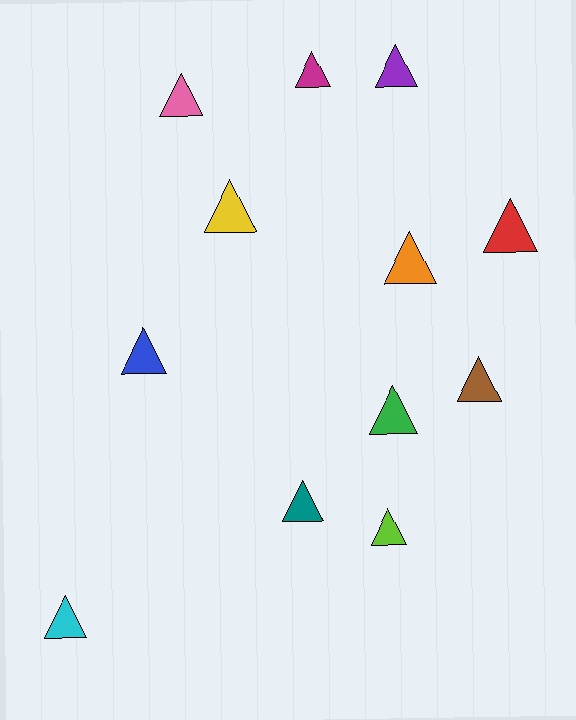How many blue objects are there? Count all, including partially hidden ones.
There is 1 blue object.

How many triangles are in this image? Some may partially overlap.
There are 12 triangles.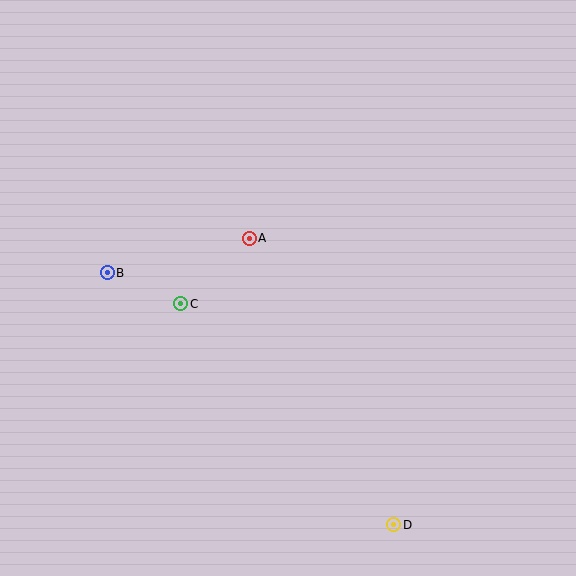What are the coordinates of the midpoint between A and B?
The midpoint between A and B is at (178, 256).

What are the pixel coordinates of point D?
Point D is at (394, 525).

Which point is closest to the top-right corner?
Point A is closest to the top-right corner.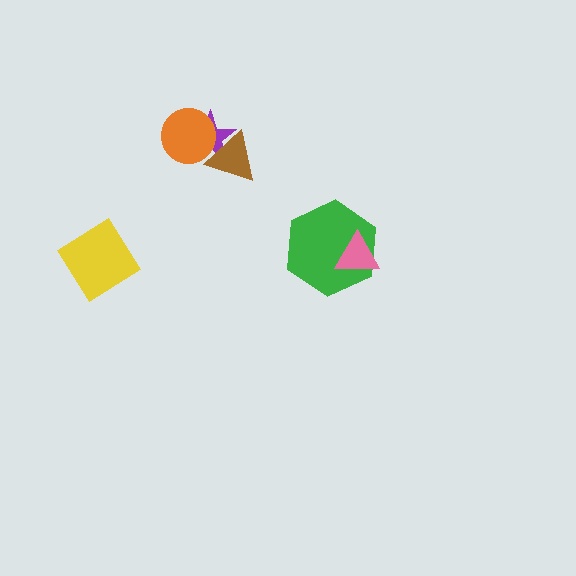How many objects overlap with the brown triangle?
2 objects overlap with the brown triangle.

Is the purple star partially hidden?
Yes, it is partially covered by another shape.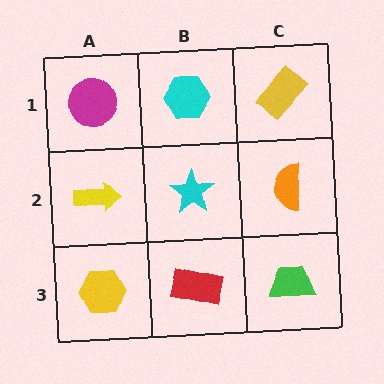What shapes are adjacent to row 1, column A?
A yellow arrow (row 2, column A), a cyan hexagon (row 1, column B).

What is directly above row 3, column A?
A yellow arrow.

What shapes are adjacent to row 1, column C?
An orange semicircle (row 2, column C), a cyan hexagon (row 1, column B).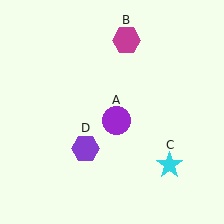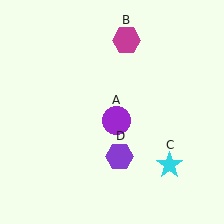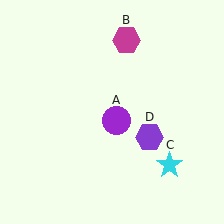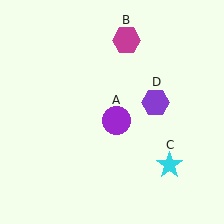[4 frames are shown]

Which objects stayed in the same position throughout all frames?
Purple circle (object A) and magenta hexagon (object B) and cyan star (object C) remained stationary.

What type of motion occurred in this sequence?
The purple hexagon (object D) rotated counterclockwise around the center of the scene.